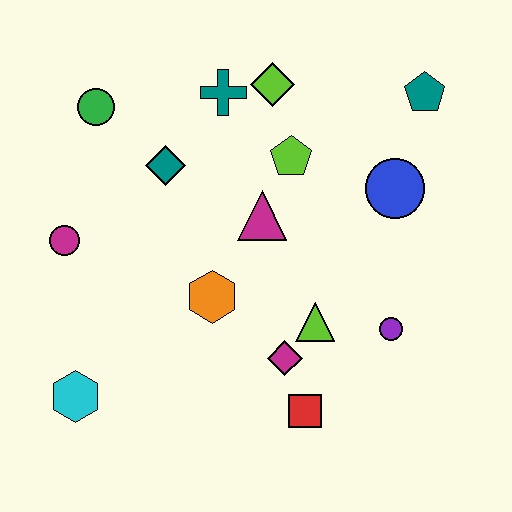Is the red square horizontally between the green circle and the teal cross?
No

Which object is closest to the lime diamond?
The teal cross is closest to the lime diamond.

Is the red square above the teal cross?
No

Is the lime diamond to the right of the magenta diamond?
No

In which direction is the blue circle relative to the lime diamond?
The blue circle is to the right of the lime diamond.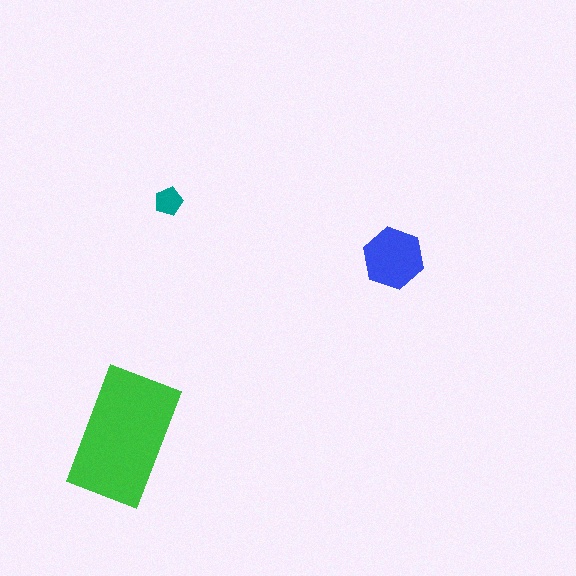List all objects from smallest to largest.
The teal pentagon, the blue hexagon, the green rectangle.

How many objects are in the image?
There are 3 objects in the image.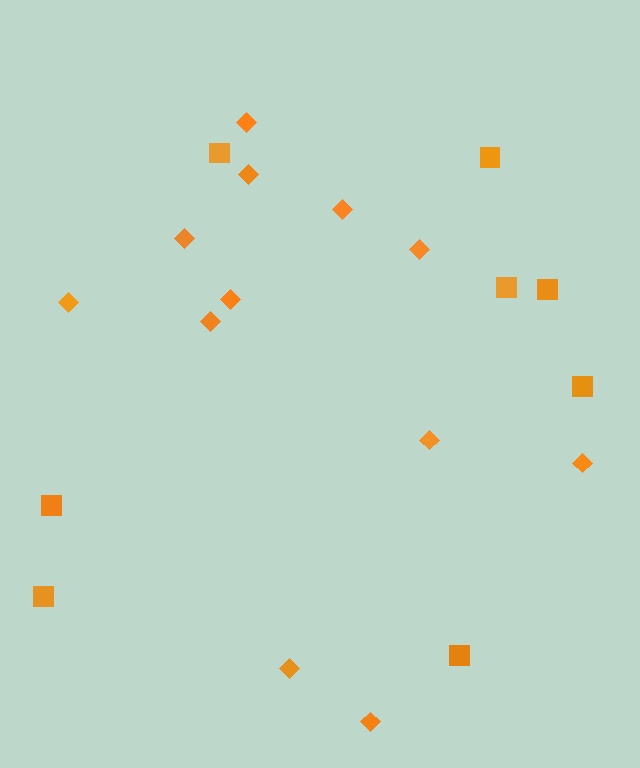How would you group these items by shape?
There are 2 groups: one group of diamonds (12) and one group of squares (8).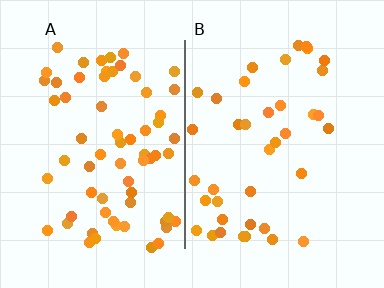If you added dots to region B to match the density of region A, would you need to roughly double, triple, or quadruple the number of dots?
Approximately double.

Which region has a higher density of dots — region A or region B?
A (the left).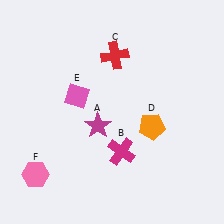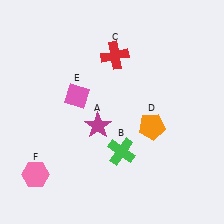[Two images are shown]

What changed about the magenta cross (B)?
In Image 1, B is magenta. In Image 2, it changed to green.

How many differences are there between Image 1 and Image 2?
There is 1 difference between the two images.